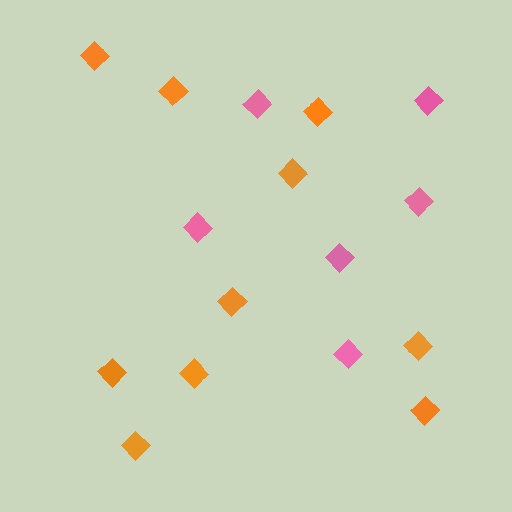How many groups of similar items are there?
There are 2 groups: one group of orange diamonds (10) and one group of pink diamonds (6).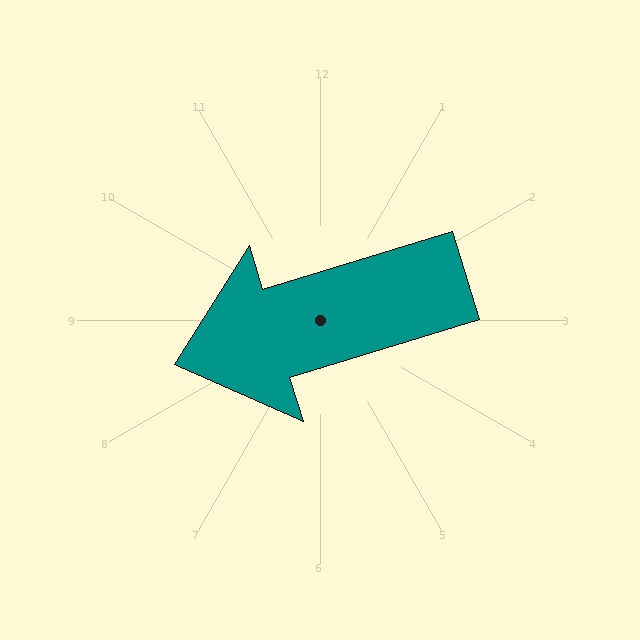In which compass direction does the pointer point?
West.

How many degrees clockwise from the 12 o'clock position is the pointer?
Approximately 253 degrees.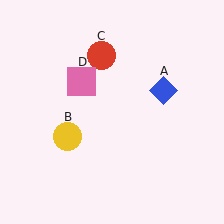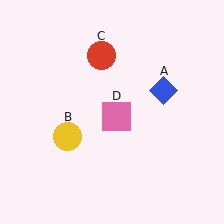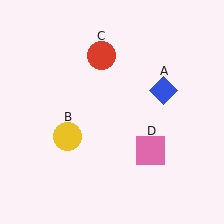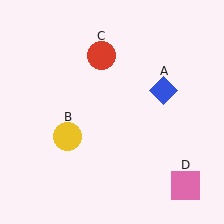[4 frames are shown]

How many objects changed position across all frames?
1 object changed position: pink square (object D).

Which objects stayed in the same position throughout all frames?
Blue diamond (object A) and yellow circle (object B) and red circle (object C) remained stationary.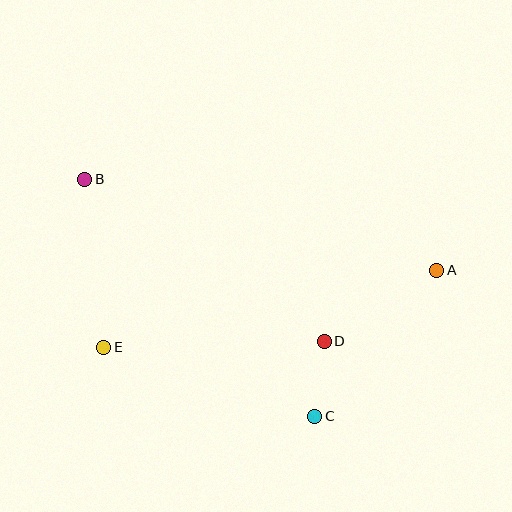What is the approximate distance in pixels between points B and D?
The distance between B and D is approximately 289 pixels.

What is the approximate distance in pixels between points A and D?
The distance between A and D is approximately 133 pixels.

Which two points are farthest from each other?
Points A and B are farthest from each other.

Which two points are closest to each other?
Points C and D are closest to each other.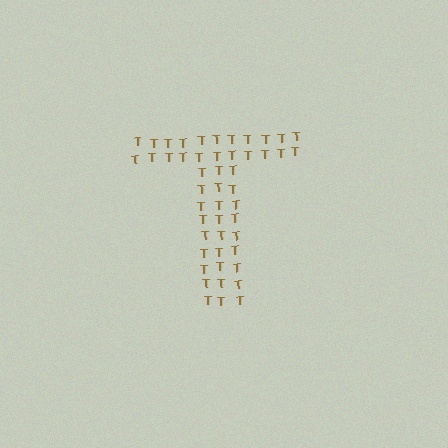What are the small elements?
The small elements are letter T's.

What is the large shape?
The large shape is the letter T.